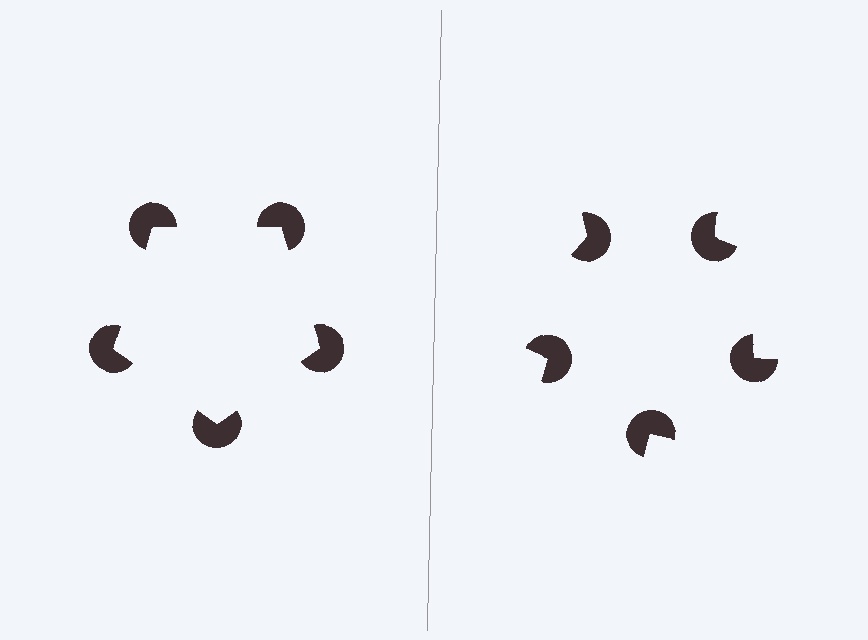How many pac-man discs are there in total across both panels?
10 — 5 on each side.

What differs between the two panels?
The pac-man discs are positioned identically on both sides; only the wedge orientations differ. On the left they align to a pentagon; on the right they are misaligned.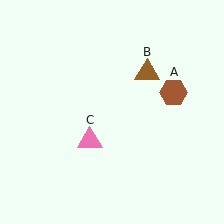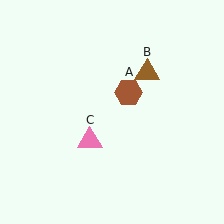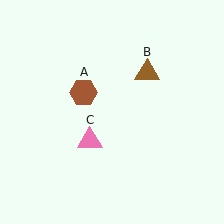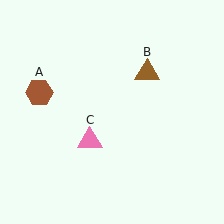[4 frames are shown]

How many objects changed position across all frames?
1 object changed position: brown hexagon (object A).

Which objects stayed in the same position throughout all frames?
Brown triangle (object B) and pink triangle (object C) remained stationary.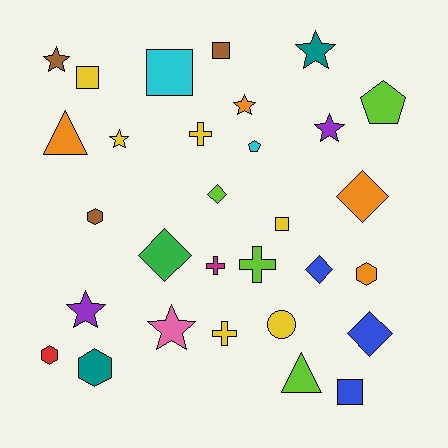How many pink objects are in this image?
There is 1 pink object.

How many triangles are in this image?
There are 2 triangles.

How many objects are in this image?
There are 30 objects.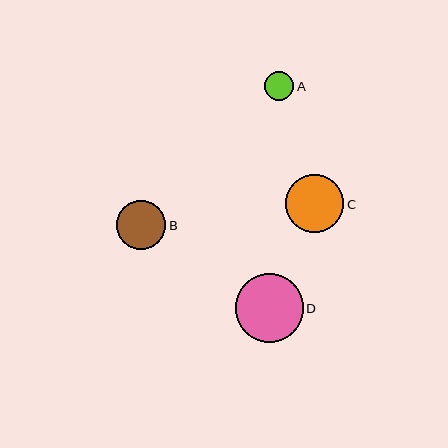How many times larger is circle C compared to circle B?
Circle C is approximately 1.2 times the size of circle B.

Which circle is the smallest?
Circle A is the smallest with a size of approximately 29 pixels.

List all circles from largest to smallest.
From largest to smallest: D, C, B, A.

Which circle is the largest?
Circle D is the largest with a size of approximately 68 pixels.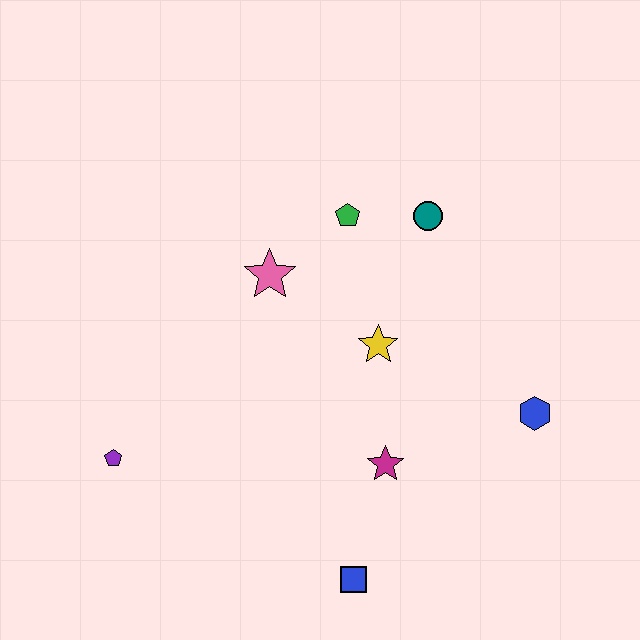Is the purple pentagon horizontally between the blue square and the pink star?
No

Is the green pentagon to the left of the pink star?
No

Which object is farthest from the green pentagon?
The blue square is farthest from the green pentagon.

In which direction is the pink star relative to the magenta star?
The pink star is above the magenta star.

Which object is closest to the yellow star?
The magenta star is closest to the yellow star.